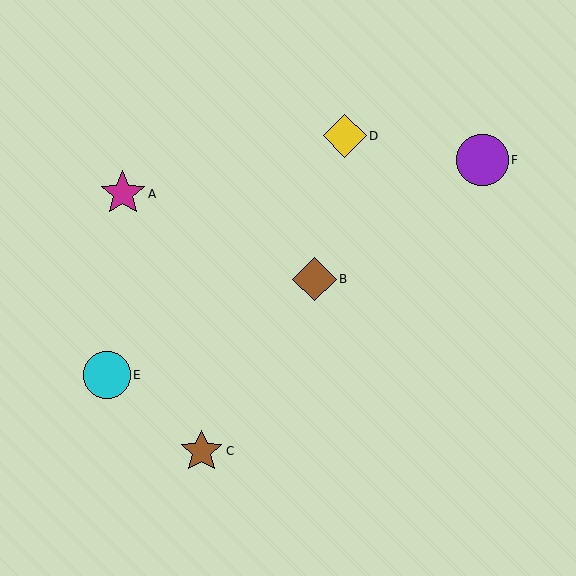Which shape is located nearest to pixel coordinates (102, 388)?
The cyan circle (labeled E) at (107, 375) is nearest to that location.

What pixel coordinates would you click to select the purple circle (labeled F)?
Click at (482, 160) to select the purple circle F.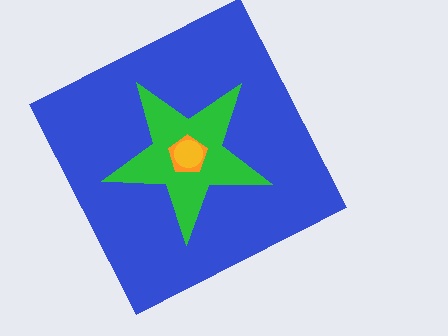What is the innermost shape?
The yellow circle.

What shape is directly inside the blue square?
The green star.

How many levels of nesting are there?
4.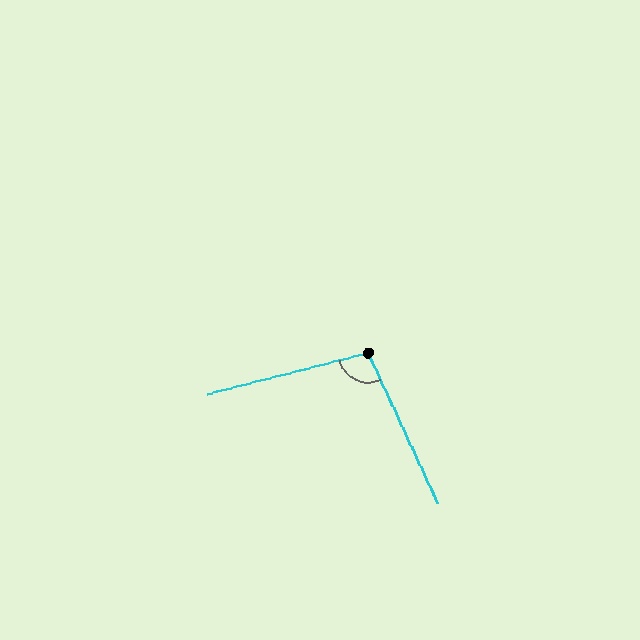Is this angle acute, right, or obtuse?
It is obtuse.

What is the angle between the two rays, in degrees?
Approximately 101 degrees.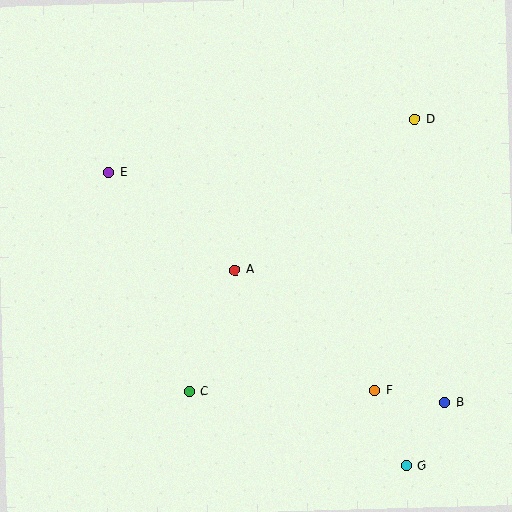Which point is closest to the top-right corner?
Point D is closest to the top-right corner.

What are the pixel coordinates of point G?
Point G is at (406, 466).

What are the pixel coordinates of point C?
Point C is at (189, 392).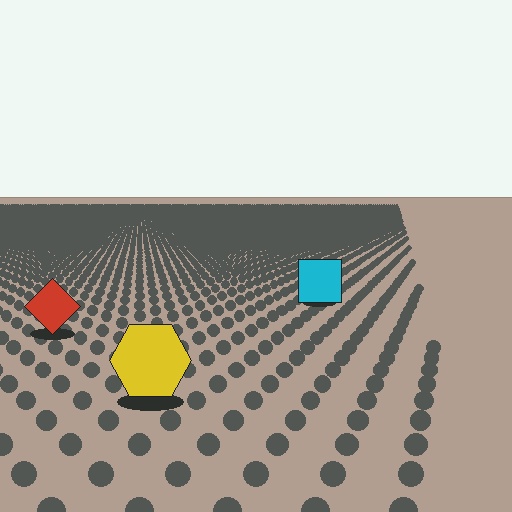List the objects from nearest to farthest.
From nearest to farthest: the yellow hexagon, the red diamond, the cyan square.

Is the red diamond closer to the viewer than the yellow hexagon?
No. The yellow hexagon is closer — you can tell from the texture gradient: the ground texture is coarser near it.